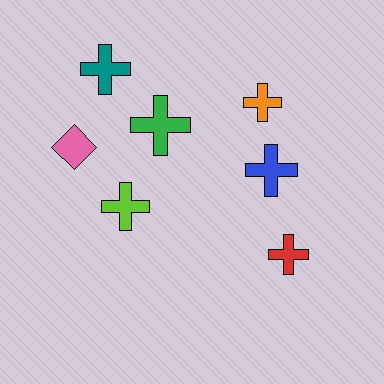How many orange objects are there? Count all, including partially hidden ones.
There is 1 orange object.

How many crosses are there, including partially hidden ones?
There are 6 crosses.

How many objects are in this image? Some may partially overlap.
There are 7 objects.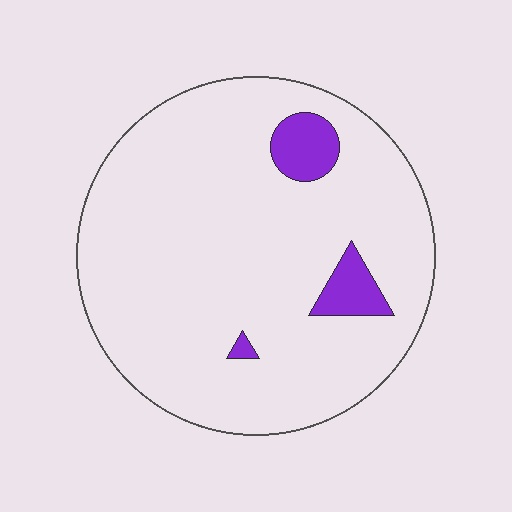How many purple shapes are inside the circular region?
3.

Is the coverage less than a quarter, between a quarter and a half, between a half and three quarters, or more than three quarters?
Less than a quarter.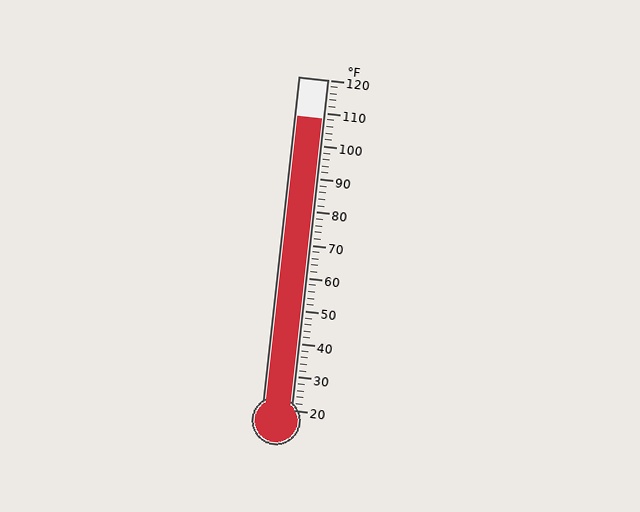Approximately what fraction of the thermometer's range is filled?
The thermometer is filled to approximately 90% of its range.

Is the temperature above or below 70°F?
The temperature is above 70°F.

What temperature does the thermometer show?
The thermometer shows approximately 108°F.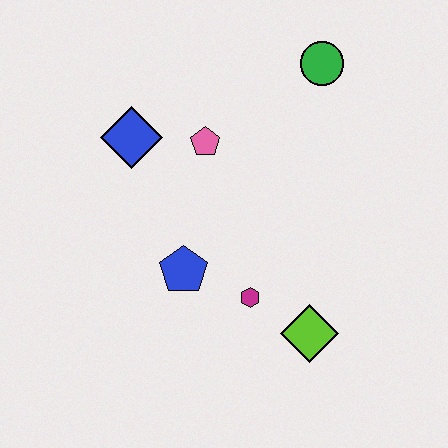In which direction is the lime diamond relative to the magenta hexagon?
The lime diamond is to the right of the magenta hexagon.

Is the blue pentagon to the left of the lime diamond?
Yes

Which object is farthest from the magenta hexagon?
The green circle is farthest from the magenta hexagon.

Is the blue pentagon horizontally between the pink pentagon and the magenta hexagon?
No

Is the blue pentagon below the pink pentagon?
Yes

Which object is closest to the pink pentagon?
The blue diamond is closest to the pink pentagon.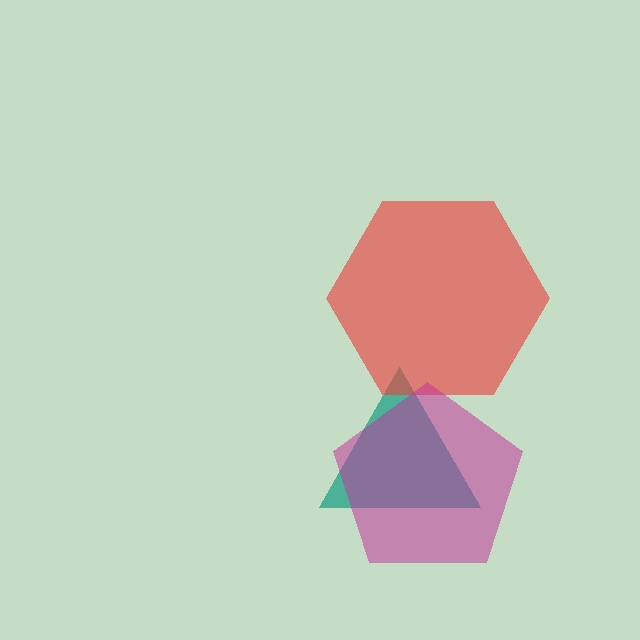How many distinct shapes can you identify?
There are 3 distinct shapes: a teal triangle, a red hexagon, a magenta pentagon.